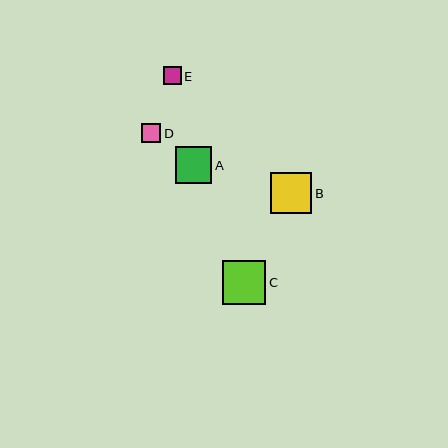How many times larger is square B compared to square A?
Square B is approximately 1.1 times the size of square A.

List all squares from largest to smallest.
From largest to smallest: C, B, A, D, E.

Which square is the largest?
Square C is the largest with a size of approximately 44 pixels.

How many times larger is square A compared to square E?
Square A is approximately 2.0 times the size of square E.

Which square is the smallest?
Square E is the smallest with a size of approximately 18 pixels.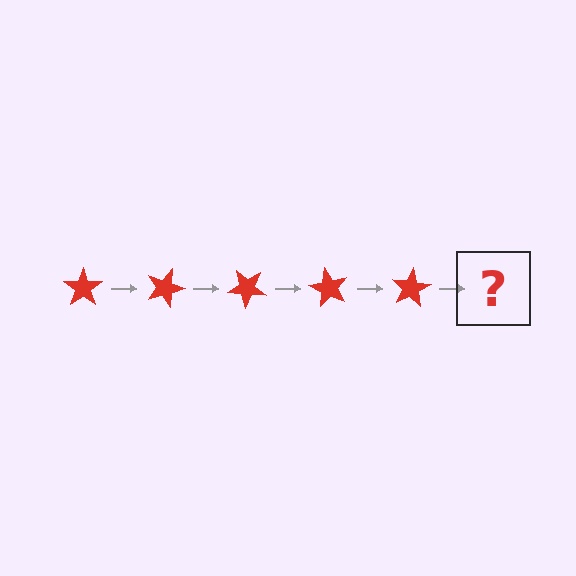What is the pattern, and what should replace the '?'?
The pattern is that the star rotates 20 degrees each step. The '?' should be a red star rotated 100 degrees.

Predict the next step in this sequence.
The next step is a red star rotated 100 degrees.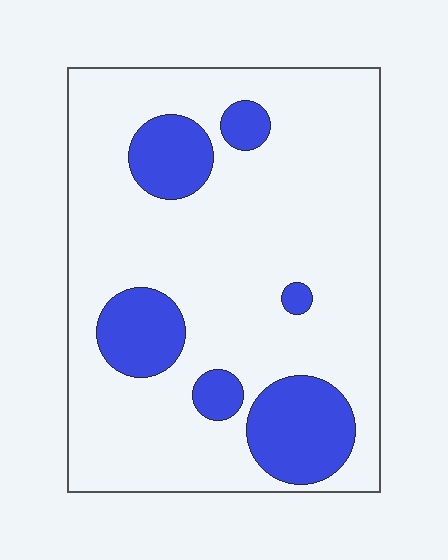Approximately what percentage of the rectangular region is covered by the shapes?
Approximately 20%.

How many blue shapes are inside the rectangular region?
6.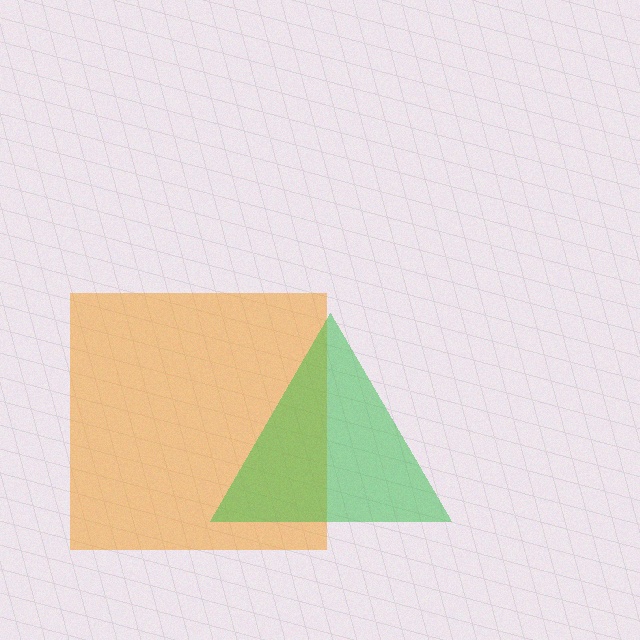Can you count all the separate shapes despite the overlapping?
Yes, there are 2 separate shapes.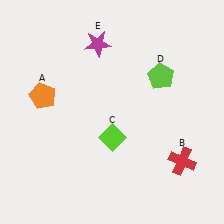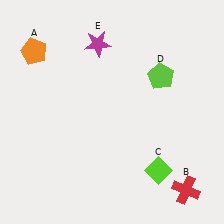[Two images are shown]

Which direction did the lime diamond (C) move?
The lime diamond (C) moved right.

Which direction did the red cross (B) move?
The red cross (B) moved down.